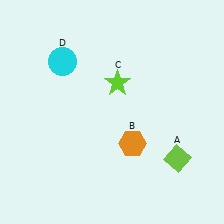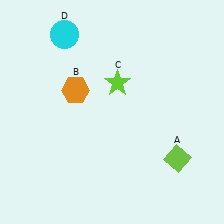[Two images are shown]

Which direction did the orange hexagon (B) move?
The orange hexagon (B) moved left.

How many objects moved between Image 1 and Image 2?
2 objects moved between the two images.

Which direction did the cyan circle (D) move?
The cyan circle (D) moved up.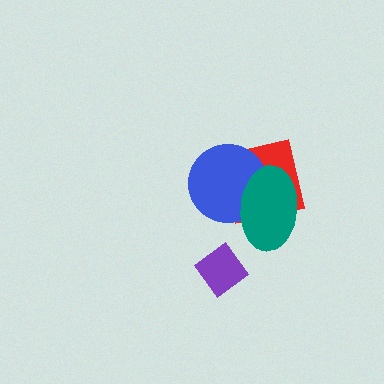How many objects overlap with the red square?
2 objects overlap with the red square.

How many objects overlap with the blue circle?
2 objects overlap with the blue circle.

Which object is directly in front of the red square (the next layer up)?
The blue circle is directly in front of the red square.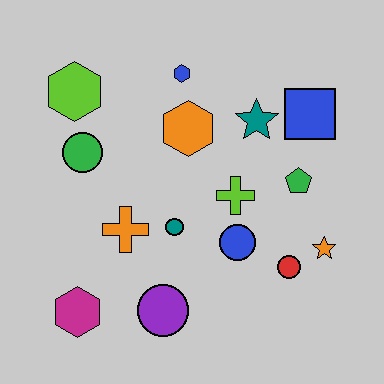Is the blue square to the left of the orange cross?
No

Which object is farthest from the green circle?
The orange star is farthest from the green circle.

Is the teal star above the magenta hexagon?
Yes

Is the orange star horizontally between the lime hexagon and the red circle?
No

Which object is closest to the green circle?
The lime hexagon is closest to the green circle.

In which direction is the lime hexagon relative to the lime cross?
The lime hexagon is to the left of the lime cross.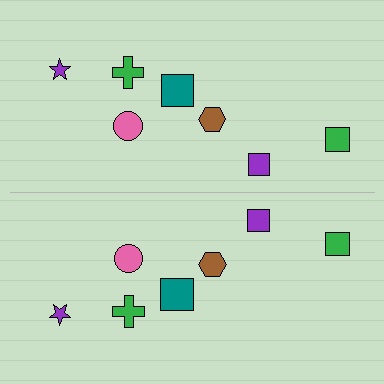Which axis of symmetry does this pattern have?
The pattern has a horizontal axis of symmetry running through the center of the image.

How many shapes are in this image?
There are 14 shapes in this image.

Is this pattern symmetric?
Yes, this pattern has bilateral (reflection) symmetry.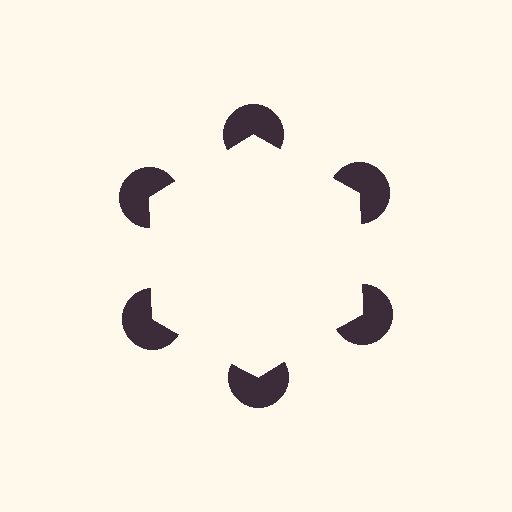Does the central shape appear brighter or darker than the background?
It typically appears slightly brighter than the background, even though no actual brightness change is drawn.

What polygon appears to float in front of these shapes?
An illusory hexagon — its edges are inferred from the aligned wedge cuts in the pac-man discs, not physically drawn.